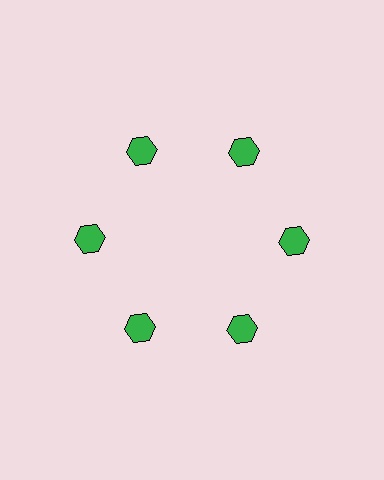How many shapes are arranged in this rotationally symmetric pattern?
There are 6 shapes, arranged in 6 groups of 1.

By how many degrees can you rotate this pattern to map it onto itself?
The pattern maps onto itself every 60 degrees of rotation.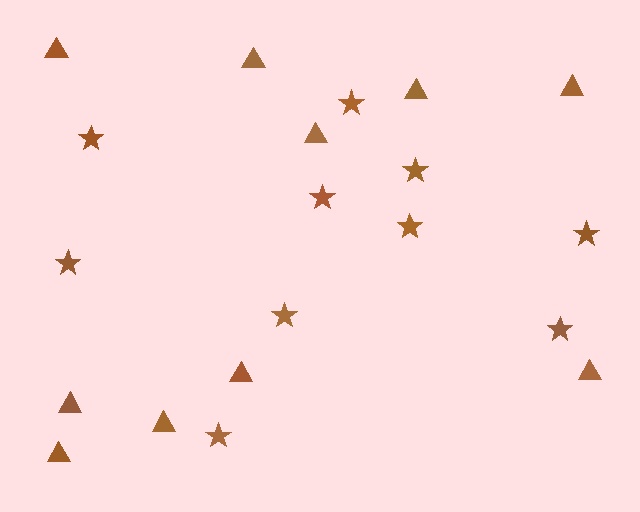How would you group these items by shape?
There are 2 groups: one group of stars (10) and one group of triangles (10).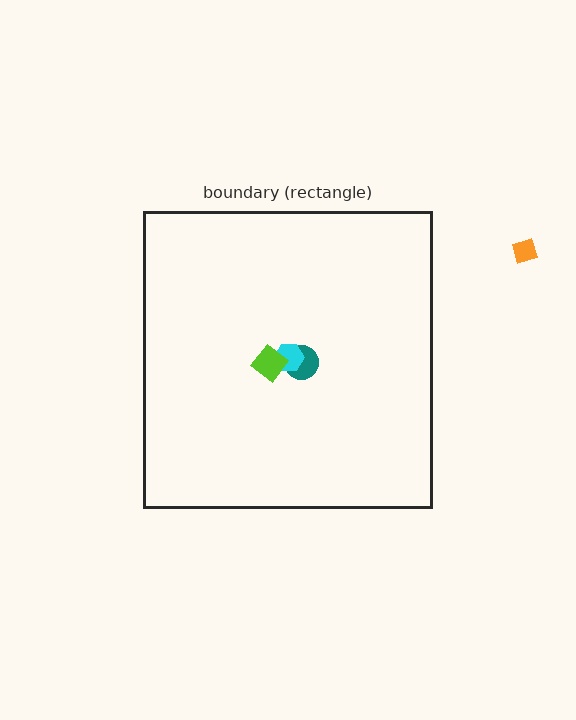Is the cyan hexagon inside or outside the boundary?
Inside.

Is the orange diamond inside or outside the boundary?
Outside.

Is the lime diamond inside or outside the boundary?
Inside.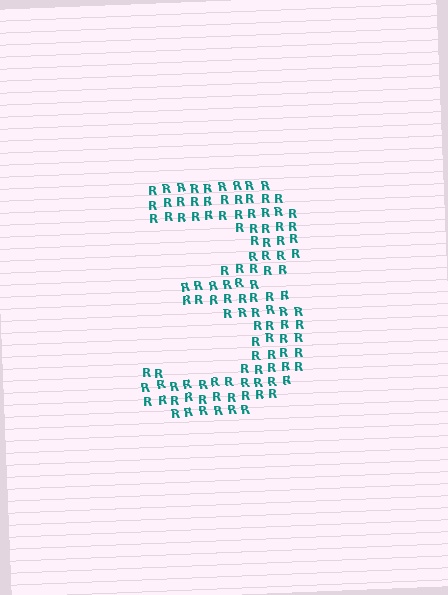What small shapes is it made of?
It is made of small letter R's.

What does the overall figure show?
The overall figure shows the digit 3.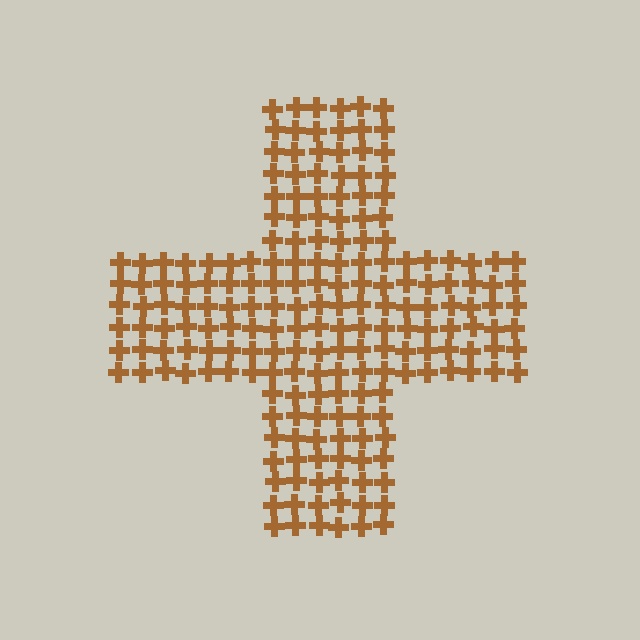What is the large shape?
The large shape is a cross.